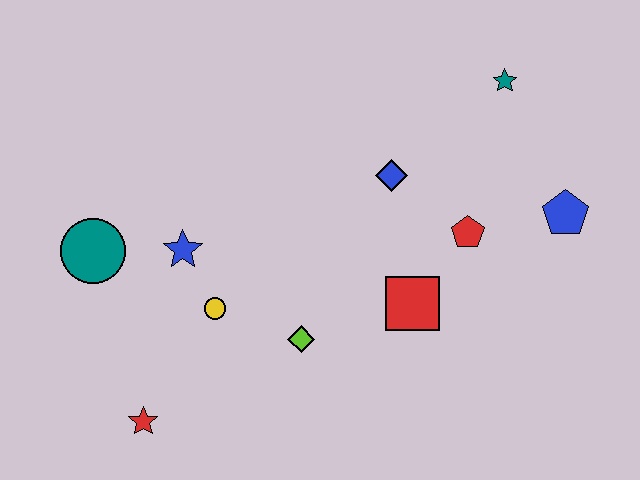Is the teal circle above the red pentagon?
No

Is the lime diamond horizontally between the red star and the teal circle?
No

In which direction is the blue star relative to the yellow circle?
The blue star is above the yellow circle.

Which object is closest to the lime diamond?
The yellow circle is closest to the lime diamond.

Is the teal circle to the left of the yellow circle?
Yes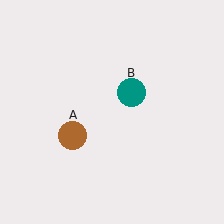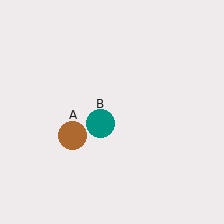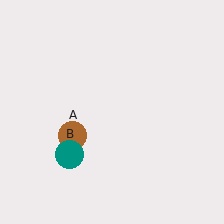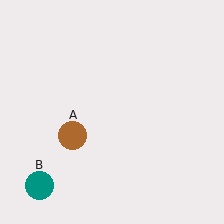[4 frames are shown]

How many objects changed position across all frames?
1 object changed position: teal circle (object B).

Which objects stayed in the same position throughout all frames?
Brown circle (object A) remained stationary.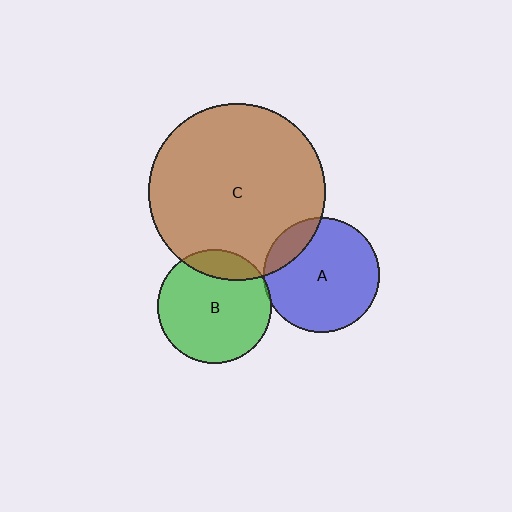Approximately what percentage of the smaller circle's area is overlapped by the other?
Approximately 15%.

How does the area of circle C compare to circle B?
Approximately 2.4 times.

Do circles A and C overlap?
Yes.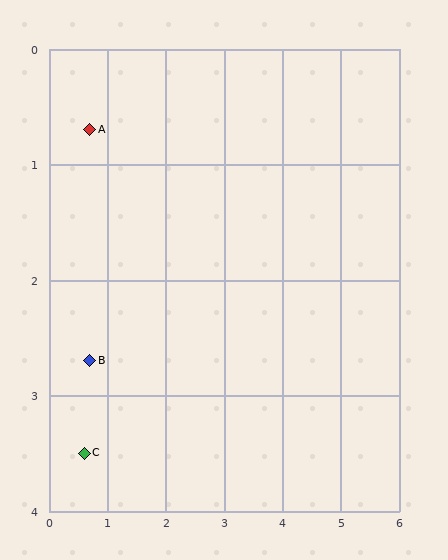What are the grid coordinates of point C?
Point C is at approximately (0.6, 3.5).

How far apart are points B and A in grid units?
Points B and A are about 2.0 grid units apart.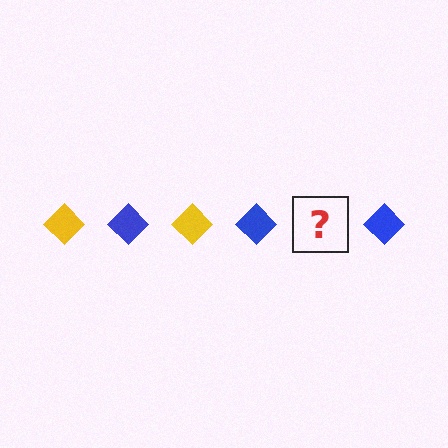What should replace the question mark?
The question mark should be replaced with a yellow diamond.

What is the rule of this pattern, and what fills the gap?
The rule is that the pattern cycles through yellow, blue diamonds. The gap should be filled with a yellow diamond.